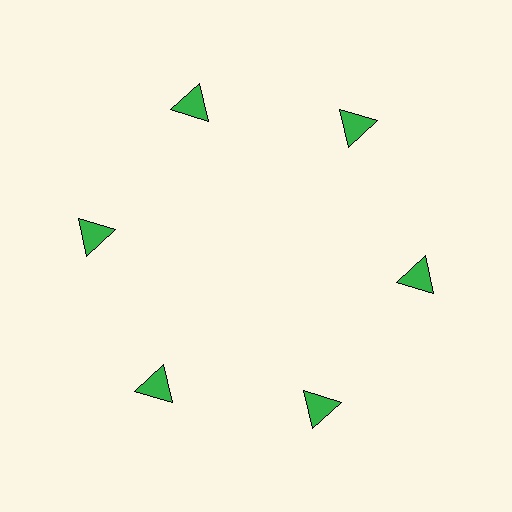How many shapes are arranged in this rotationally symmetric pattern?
There are 6 shapes, arranged in 6 groups of 1.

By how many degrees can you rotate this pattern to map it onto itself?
The pattern maps onto itself every 60 degrees of rotation.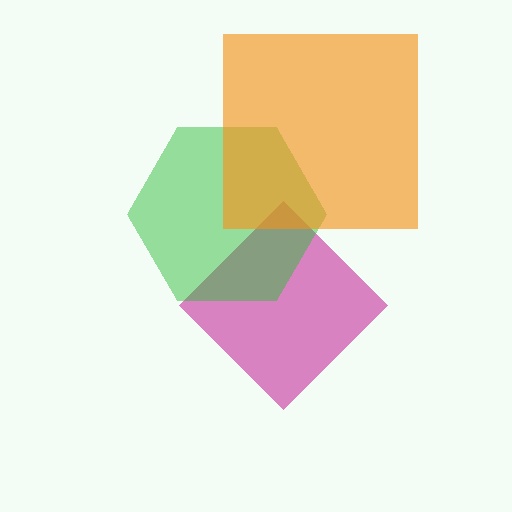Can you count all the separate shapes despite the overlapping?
Yes, there are 3 separate shapes.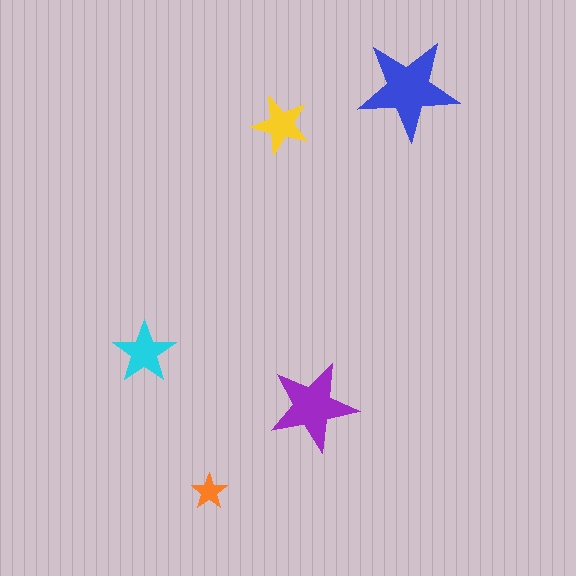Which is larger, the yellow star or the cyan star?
The cyan one.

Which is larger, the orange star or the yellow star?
The yellow one.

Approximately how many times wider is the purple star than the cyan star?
About 1.5 times wider.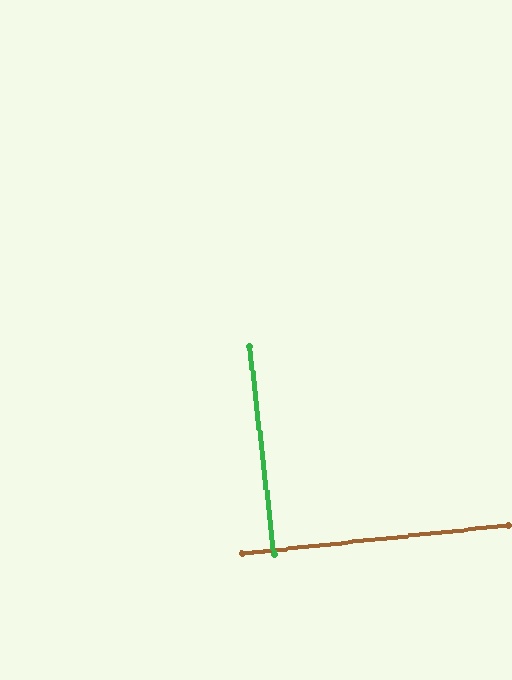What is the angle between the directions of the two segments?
Approximately 89 degrees.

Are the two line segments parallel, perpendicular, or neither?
Perpendicular — they meet at approximately 89°.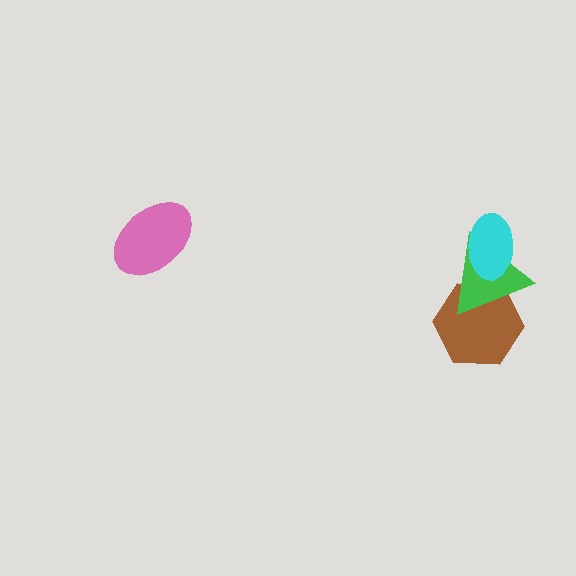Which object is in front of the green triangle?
The cyan ellipse is in front of the green triangle.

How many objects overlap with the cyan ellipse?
1 object overlaps with the cyan ellipse.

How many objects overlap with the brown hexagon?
1 object overlaps with the brown hexagon.